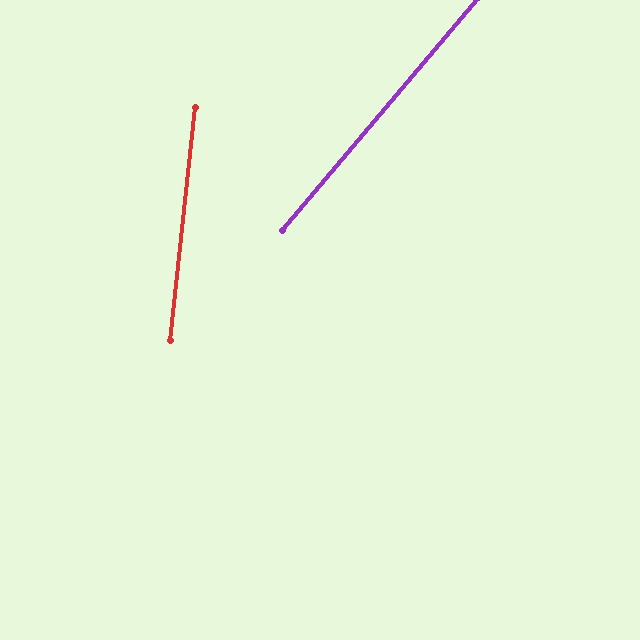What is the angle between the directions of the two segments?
Approximately 34 degrees.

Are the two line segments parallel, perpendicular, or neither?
Neither parallel nor perpendicular — they differ by about 34°.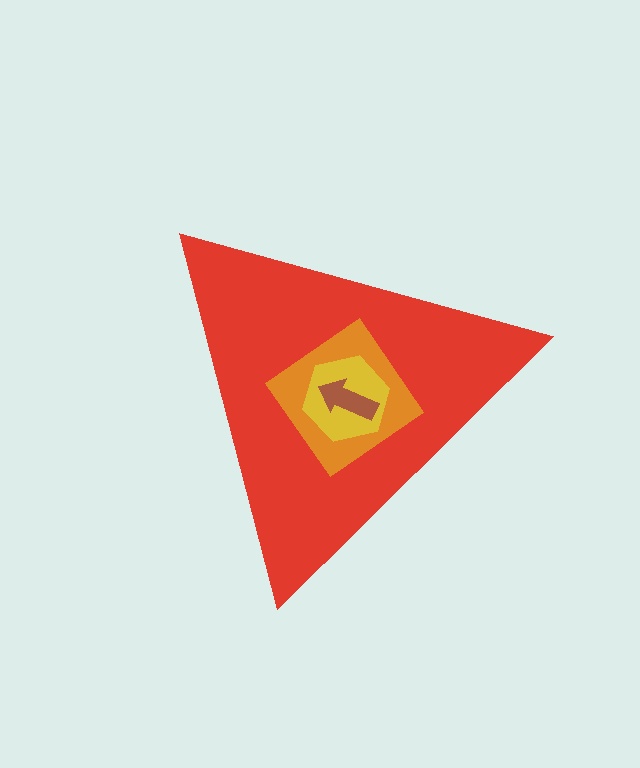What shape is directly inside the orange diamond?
The yellow hexagon.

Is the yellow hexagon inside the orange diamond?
Yes.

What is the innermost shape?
The brown arrow.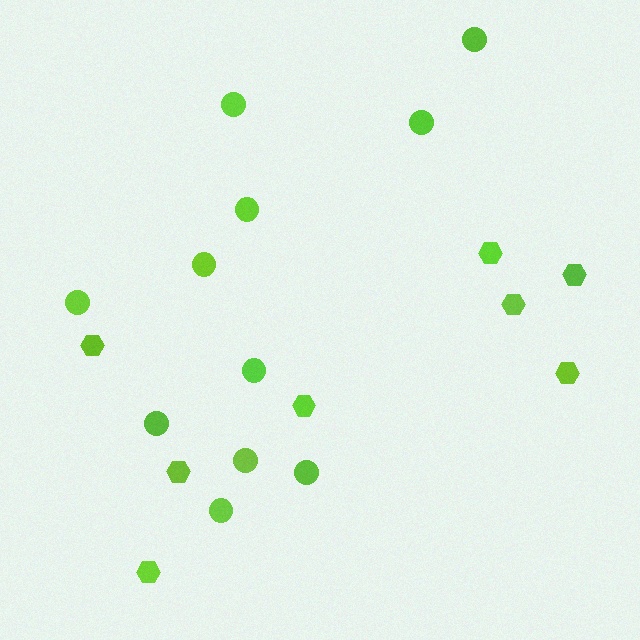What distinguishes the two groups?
There are 2 groups: one group of circles (11) and one group of hexagons (8).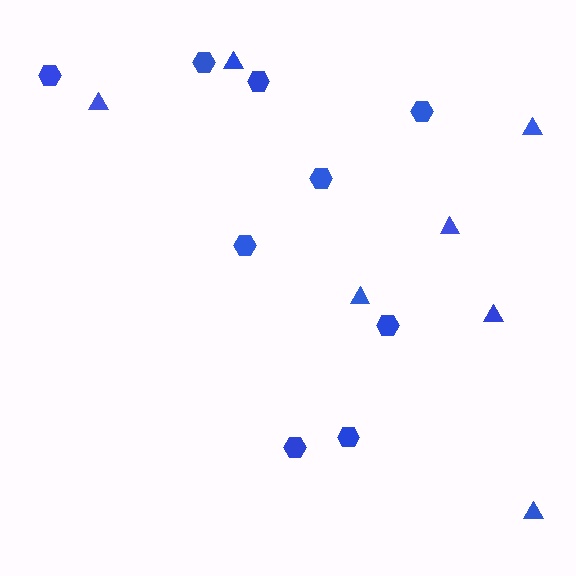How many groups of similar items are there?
There are 2 groups: one group of hexagons (9) and one group of triangles (7).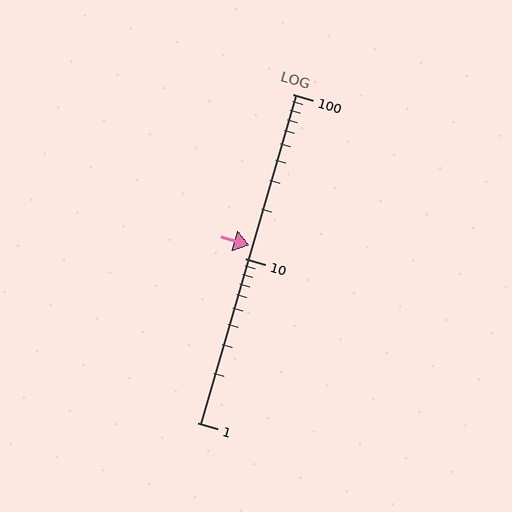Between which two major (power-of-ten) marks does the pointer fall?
The pointer is between 10 and 100.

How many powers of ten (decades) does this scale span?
The scale spans 2 decades, from 1 to 100.